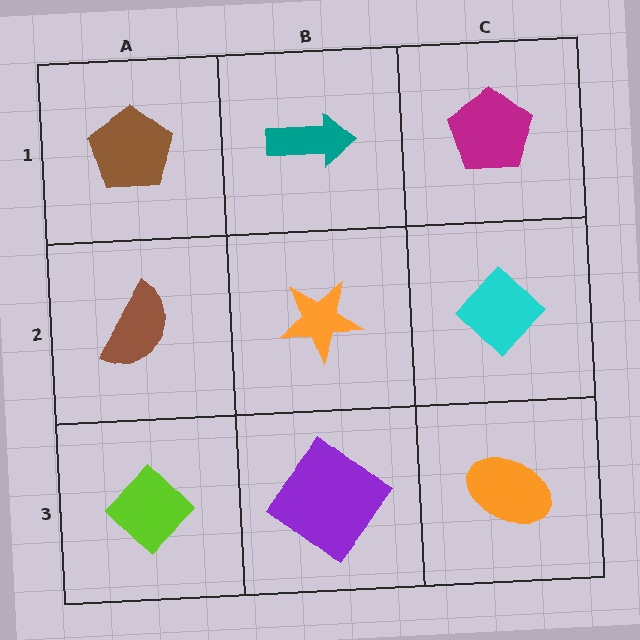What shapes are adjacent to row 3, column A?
A brown semicircle (row 2, column A), a purple diamond (row 3, column B).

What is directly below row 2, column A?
A lime diamond.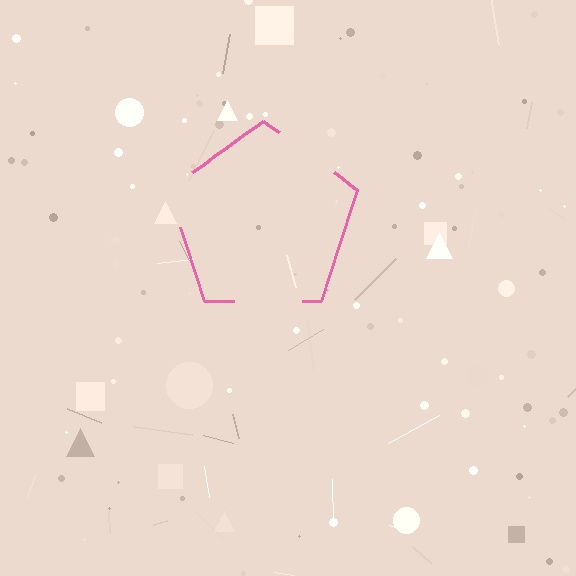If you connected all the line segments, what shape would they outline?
They would outline a pentagon.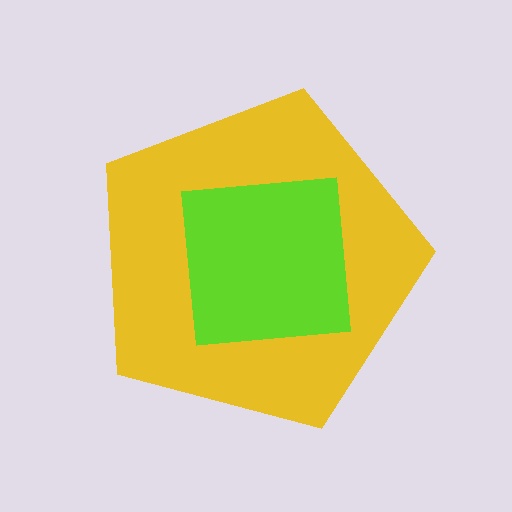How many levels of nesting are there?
2.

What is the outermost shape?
The yellow pentagon.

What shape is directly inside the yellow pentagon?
The lime square.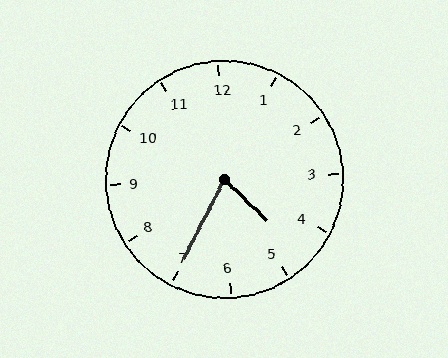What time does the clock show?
4:35.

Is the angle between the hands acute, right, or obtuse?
It is acute.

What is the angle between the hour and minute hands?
Approximately 72 degrees.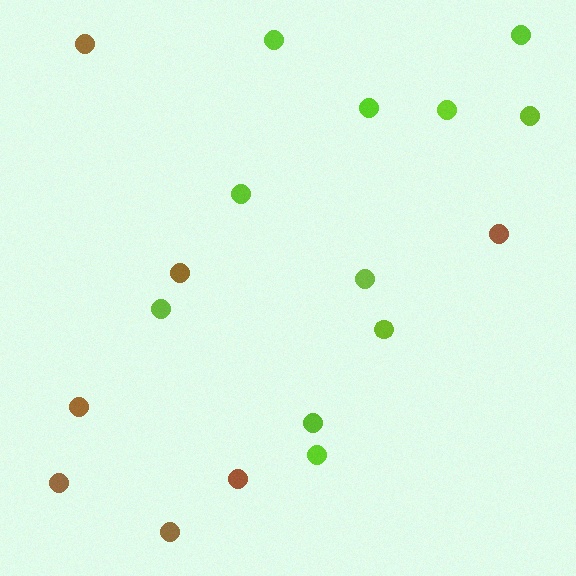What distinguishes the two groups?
There are 2 groups: one group of lime circles (11) and one group of brown circles (7).